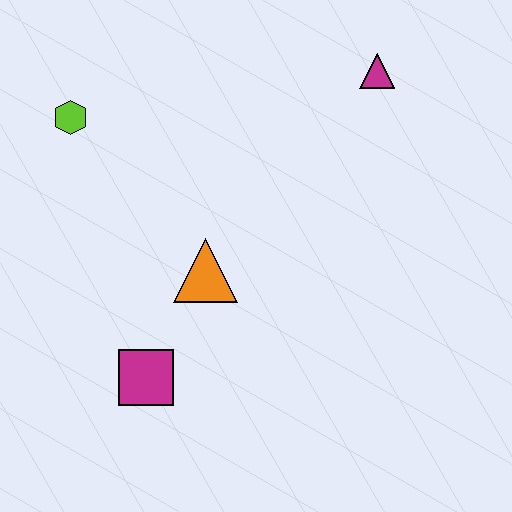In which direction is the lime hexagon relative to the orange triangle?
The lime hexagon is above the orange triangle.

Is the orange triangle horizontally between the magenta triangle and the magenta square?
Yes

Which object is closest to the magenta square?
The orange triangle is closest to the magenta square.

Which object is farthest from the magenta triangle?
The magenta square is farthest from the magenta triangle.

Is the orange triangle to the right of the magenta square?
Yes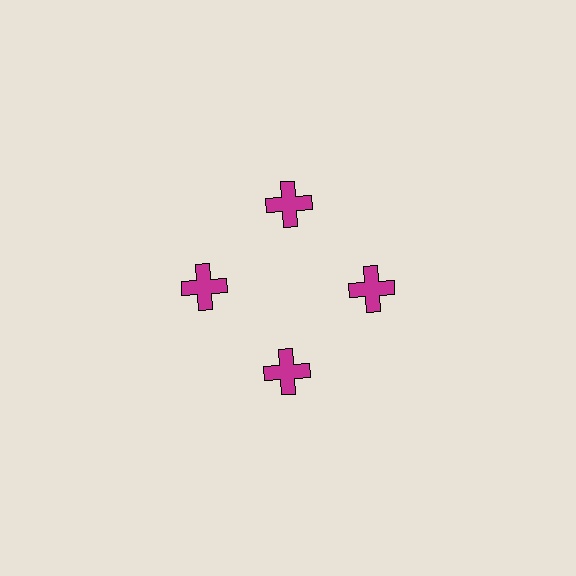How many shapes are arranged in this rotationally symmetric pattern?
There are 4 shapes, arranged in 4 groups of 1.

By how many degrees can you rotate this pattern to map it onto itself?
The pattern maps onto itself every 90 degrees of rotation.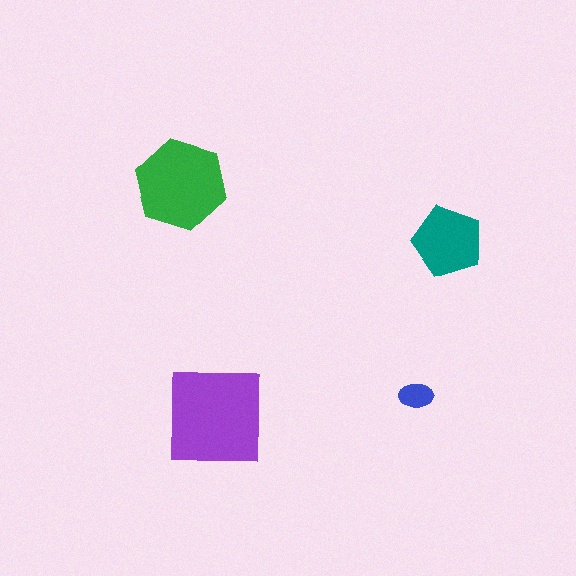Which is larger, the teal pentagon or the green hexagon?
The green hexagon.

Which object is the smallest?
The blue ellipse.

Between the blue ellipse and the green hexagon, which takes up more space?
The green hexagon.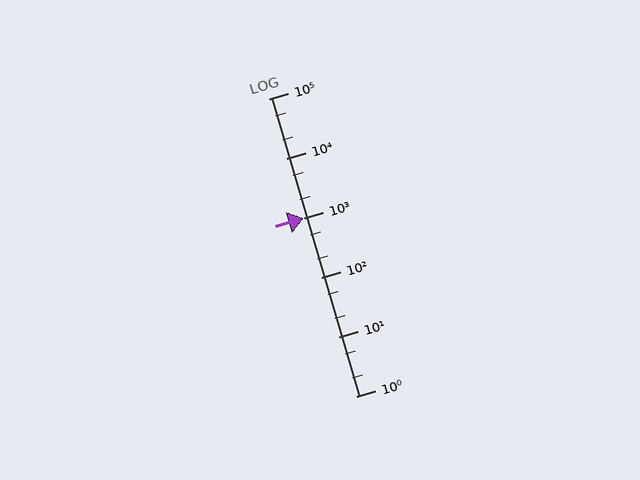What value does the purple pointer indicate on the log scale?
The pointer indicates approximately 970.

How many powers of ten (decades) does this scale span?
The scale spans 5 decades, from 1 to 100000.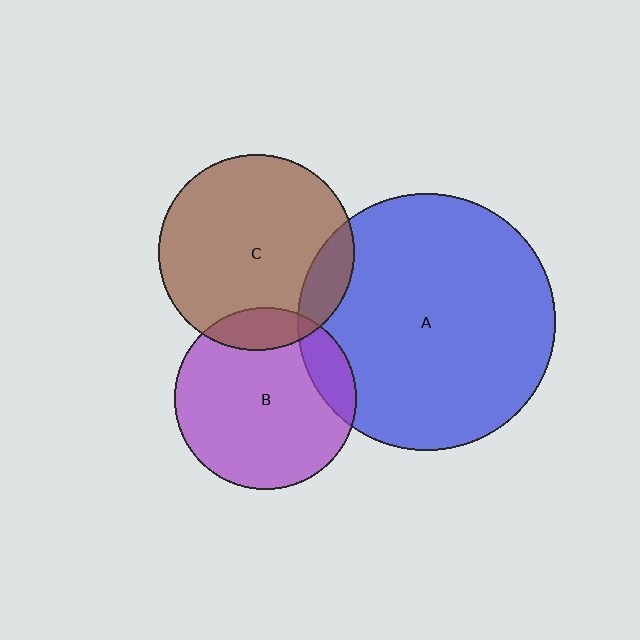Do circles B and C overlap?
Yes.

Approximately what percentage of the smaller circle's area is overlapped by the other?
Approximately 15%.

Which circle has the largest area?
Circle A (blue).